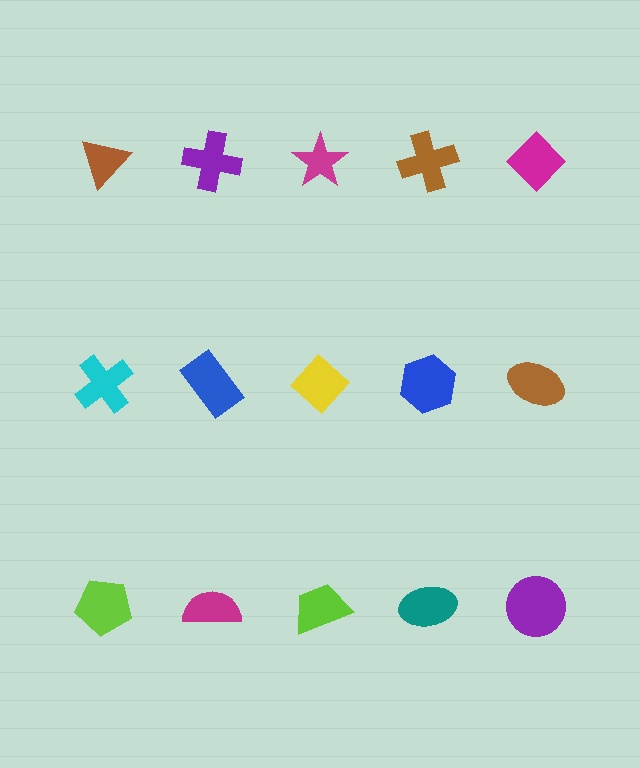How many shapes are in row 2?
5 shapes.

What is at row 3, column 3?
A lime trapezoid.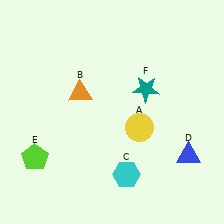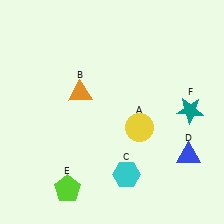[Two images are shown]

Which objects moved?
The objects that moved are: the lime pentagon (E), the teal star (F).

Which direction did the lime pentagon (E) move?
The lime pentagon (E) moved right.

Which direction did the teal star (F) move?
The teal star (F) moved right.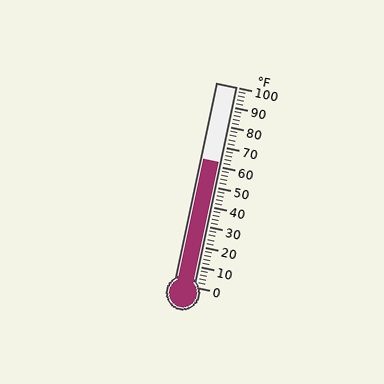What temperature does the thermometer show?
The thermometer shows approximately 62°F.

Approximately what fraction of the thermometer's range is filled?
The thermometer is filled to approximately 60% of its range.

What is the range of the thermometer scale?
The thermometer scale ranges from 0°F to 100°F.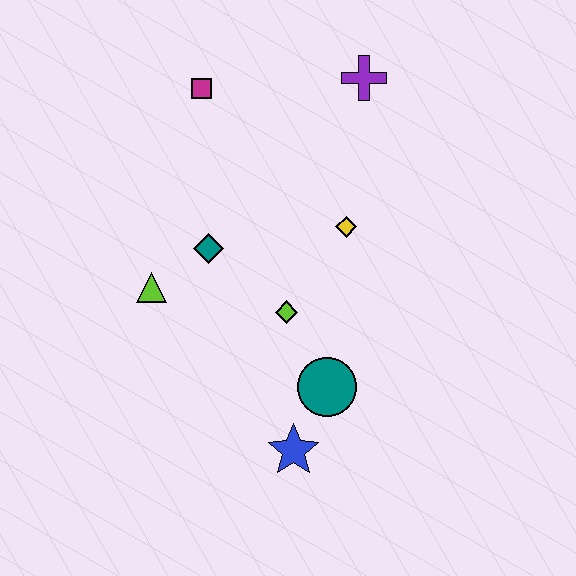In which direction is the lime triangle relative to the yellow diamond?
The lime triangle is to the left of the yellow diamond.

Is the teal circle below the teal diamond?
Yes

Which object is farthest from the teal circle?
The magenta square is farthest from the teal circle.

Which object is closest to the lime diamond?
The teal circle is closest to the lime diamond.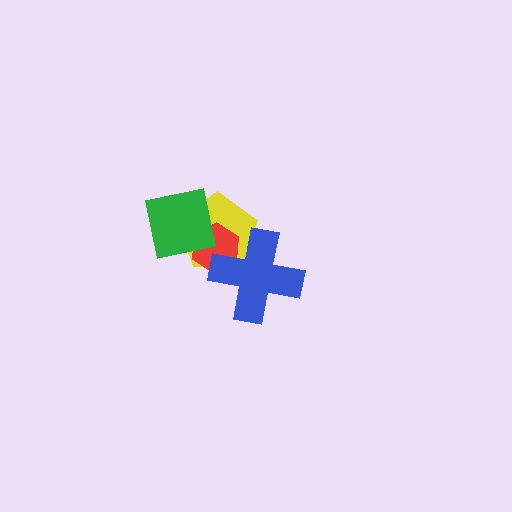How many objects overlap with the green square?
2 objects overlap with the green square.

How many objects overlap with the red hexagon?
3 objects overlap with the red hexagon.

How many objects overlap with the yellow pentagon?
3 objects overlap with the yellow pentagon.